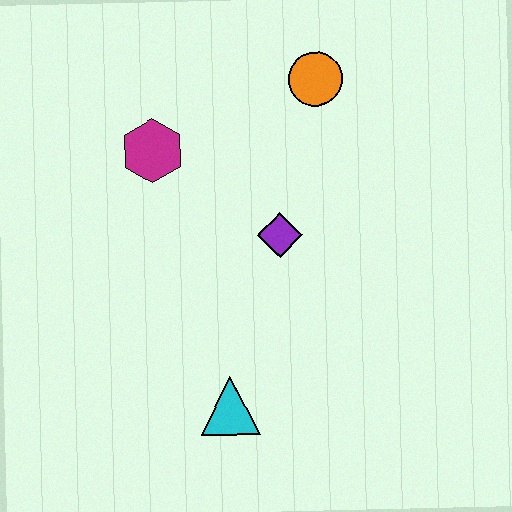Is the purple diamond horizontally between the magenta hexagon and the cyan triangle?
No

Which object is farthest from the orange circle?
The cyan triangle is farthest from the orange circle.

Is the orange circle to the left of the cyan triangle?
No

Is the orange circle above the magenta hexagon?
Yes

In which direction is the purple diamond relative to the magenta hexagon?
The purple diamond is to the right of the magenta hexagon.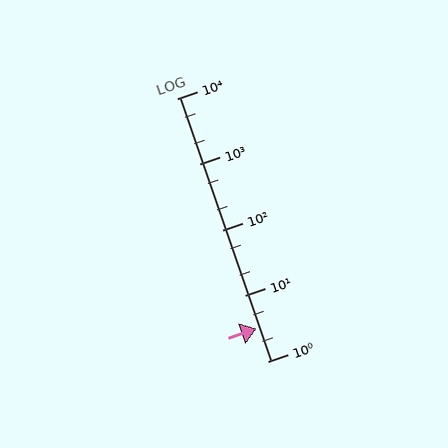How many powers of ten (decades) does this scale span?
The scale spans 4 decades, from 1 to 10000.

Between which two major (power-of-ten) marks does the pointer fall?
The pointer is between 1 and 10.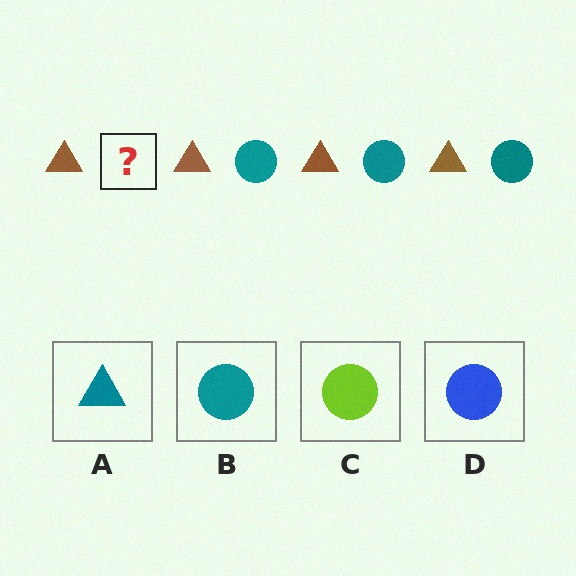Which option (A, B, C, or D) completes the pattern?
B.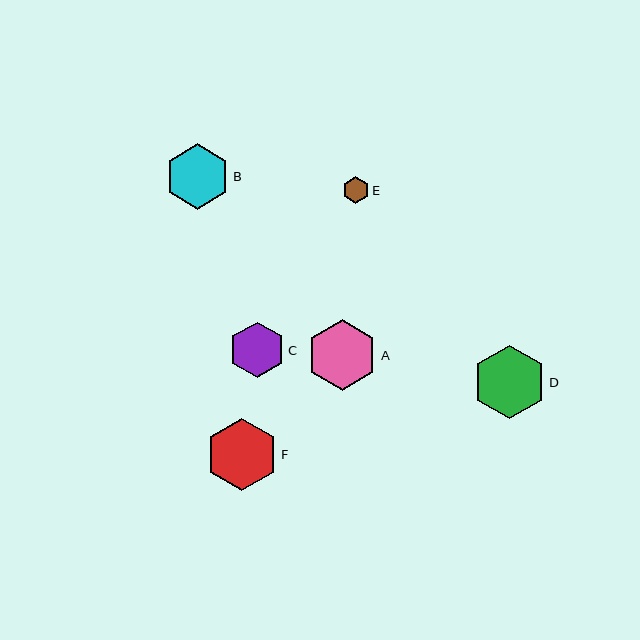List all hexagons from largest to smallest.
From largest to smallest: D, F, A, B, C, E.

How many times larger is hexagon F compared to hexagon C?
Hexagon F is approximately 1.3 times the size of hexagon C.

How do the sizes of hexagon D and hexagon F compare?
Hexagon D and hexagon F are approximately the same size.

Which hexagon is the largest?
Hexagon D is the largest with a size of approximately 74 pixels.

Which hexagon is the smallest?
Hexagon E is the smallest with a size of approximately 27 pixels.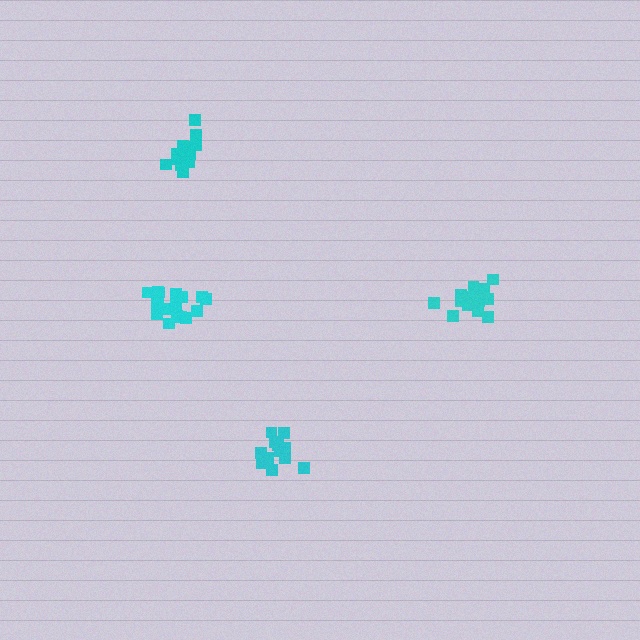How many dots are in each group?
Group 1: 13 dots, Group 2: 13 dots, Group 3: 12 dots, Group 4: 17 dots (55 total).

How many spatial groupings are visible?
There are 4 spatial groupings.